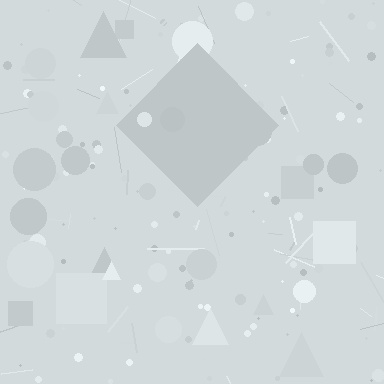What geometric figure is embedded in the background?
A diamond is embedded in the background.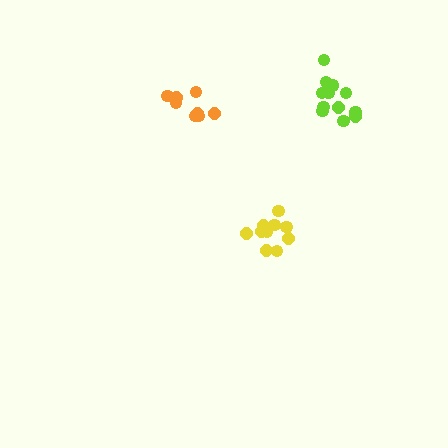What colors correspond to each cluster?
The clusters are colored: orange, yellow, lime.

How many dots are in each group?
Group 1: 8 dots, Group 2: 10 dots, Group 3: 12 dots (30 total).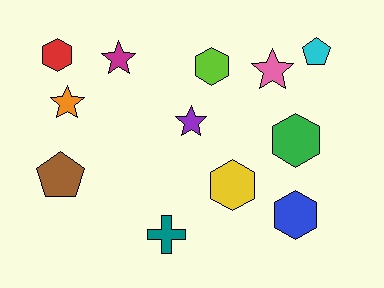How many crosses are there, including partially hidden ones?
There is 1 cross.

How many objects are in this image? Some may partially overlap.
There are 12 objects.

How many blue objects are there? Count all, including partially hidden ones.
There is 1 blue object.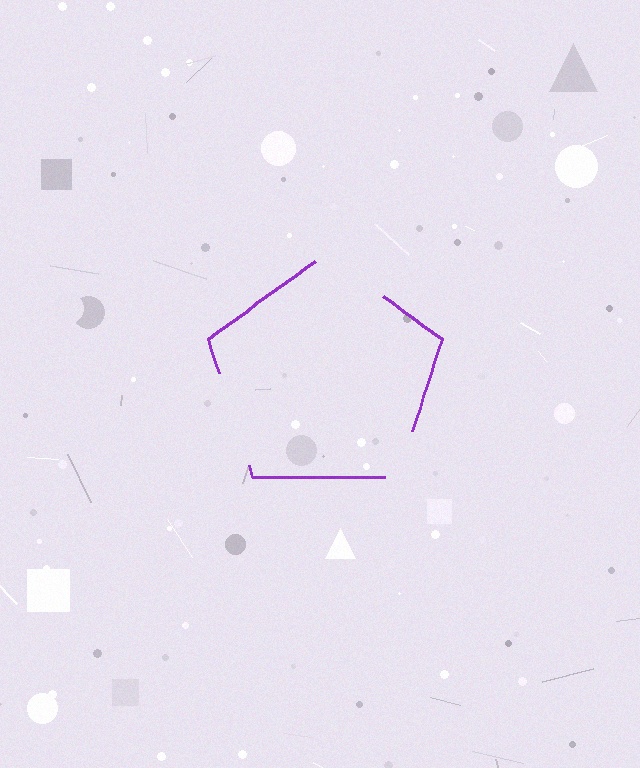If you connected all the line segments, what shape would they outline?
They would outline a pentagon.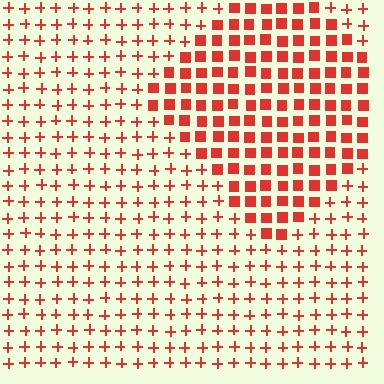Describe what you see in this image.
The image is filled with small red elements arranged in a uniform grid. A diamond-shaped region contains squares, while the surrounding area contains plus signs. The boundary is defined purely by the change in element shape.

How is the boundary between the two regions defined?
The boundary is defined by a change in element shape: squares inside vs. plus signs outside. All elements share the same color and spacing.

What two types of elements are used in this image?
The image uses squares inside the diamond region and plus signs outside it.